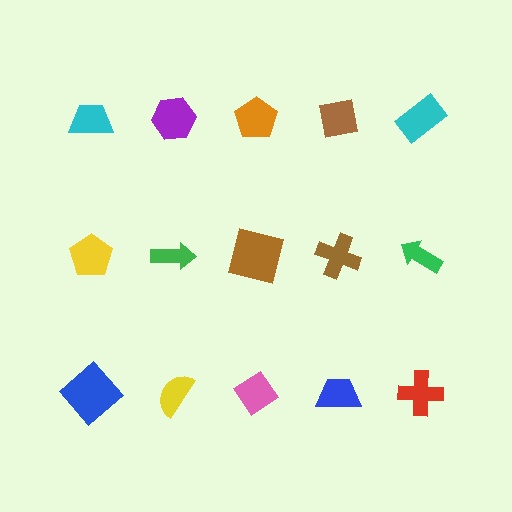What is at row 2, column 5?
A green arrow.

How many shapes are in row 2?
5 shapes.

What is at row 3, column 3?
A pink diamond.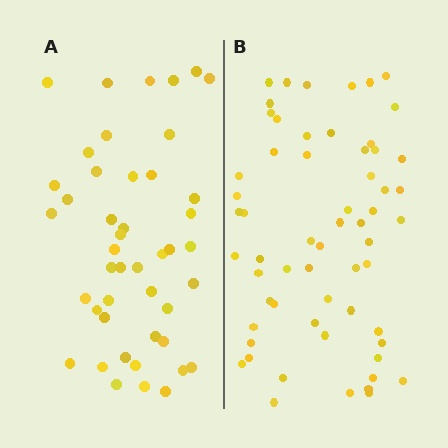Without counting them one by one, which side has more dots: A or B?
Region B (the right region) has more dots.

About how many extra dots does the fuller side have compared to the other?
Region B has approximately 15 more dots than region A.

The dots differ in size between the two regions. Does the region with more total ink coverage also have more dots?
No. Region A has more total ink coverage because its dots are larger, but region B actually contains more individual dots. Total area can be misleading — the number of items is what matters here.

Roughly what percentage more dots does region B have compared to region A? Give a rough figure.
About 35% more.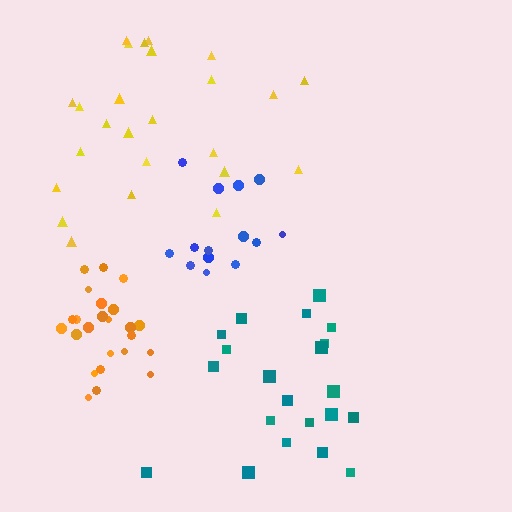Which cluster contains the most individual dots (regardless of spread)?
Yellow (26).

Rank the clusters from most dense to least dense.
orange, blue, teal, yellow.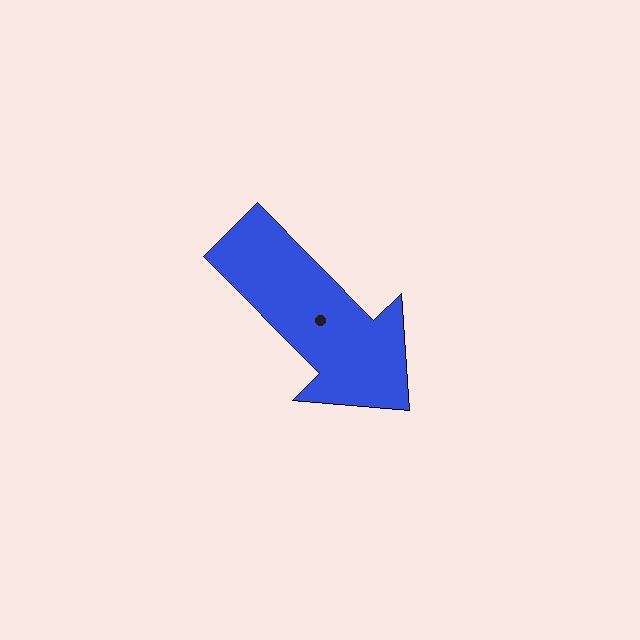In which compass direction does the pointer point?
Southeast.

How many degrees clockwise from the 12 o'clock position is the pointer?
Approximately 135 degrees.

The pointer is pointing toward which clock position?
Roughly 5 o'clock.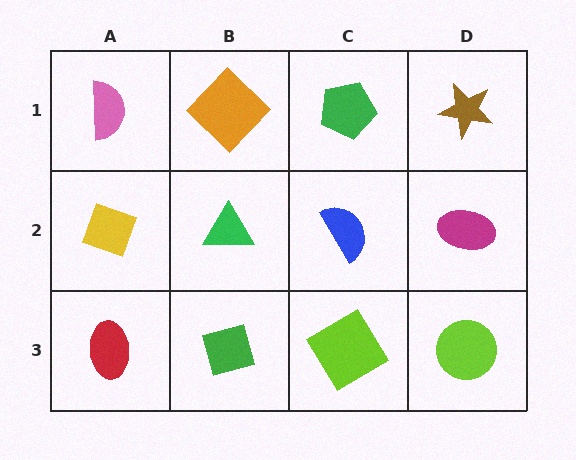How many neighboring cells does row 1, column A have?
2.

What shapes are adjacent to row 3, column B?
A green triangle (row 2, column B), a red ellipse (row 3, column A), a lime diamond (row 3, column C).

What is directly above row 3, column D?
A magenta ellipse.